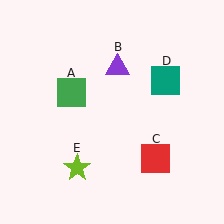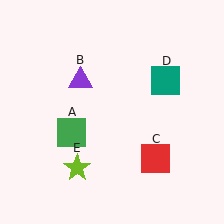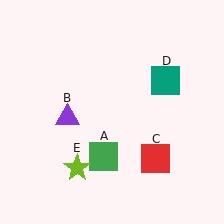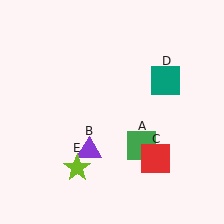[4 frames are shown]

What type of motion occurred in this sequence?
The green square (object A), purple triangle (object B) rotated counterclockwise around the center of the scene.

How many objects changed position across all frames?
2 objects changed position: green square (object A), purple triangle (object B).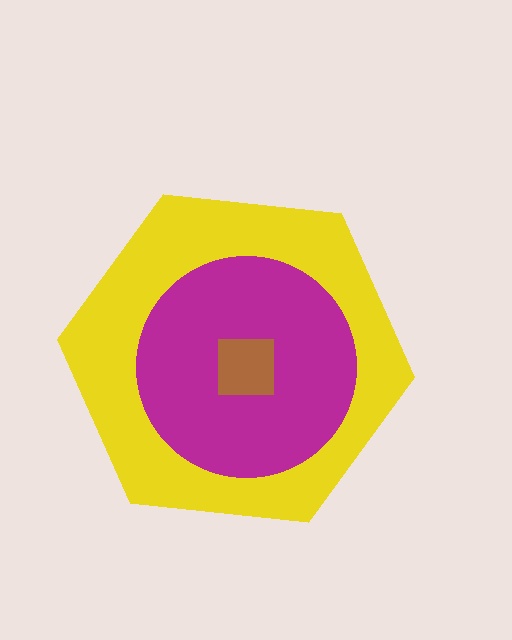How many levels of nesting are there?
3.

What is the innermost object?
The brown square.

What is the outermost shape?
The yellow hexagon.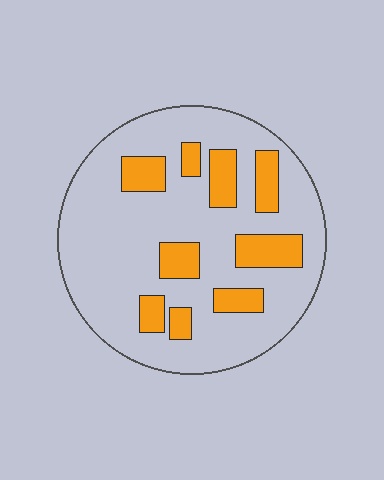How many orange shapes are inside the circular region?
9.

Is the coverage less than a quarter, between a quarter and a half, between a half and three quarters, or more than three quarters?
Less than a quarter.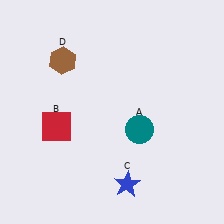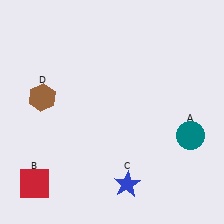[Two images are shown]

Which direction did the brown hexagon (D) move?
The brown hexagon (D) moved down.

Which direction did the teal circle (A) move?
The teal circle (A) moved right.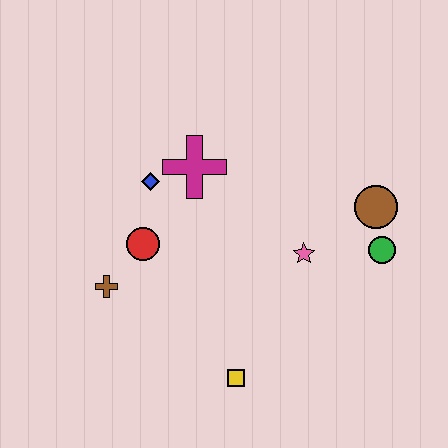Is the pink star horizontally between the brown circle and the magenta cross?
Yes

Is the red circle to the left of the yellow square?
Yes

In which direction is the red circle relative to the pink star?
The red circle is to the left of the pink star.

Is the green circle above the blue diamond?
No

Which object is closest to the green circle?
The brown circle is closest to the green circle.